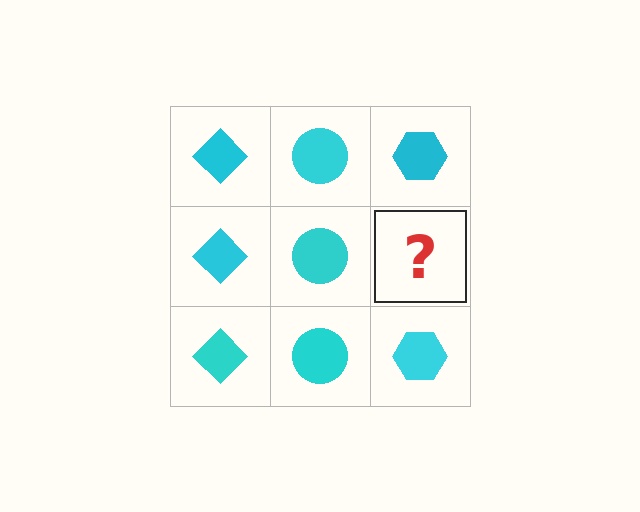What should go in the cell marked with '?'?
The missing cell should contain a cyan hexagon.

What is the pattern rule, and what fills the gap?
The rule is that each column has a consistent shape. The gap should be filled with a cyan hexagon.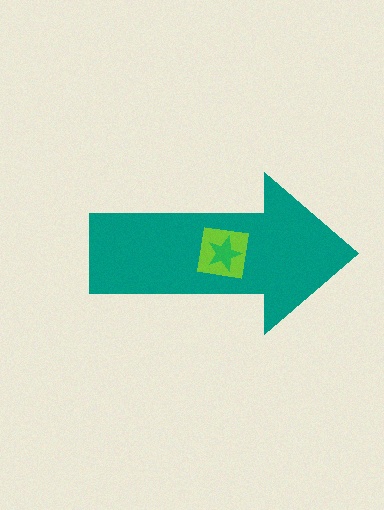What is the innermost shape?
The green star.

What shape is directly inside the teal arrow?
The lime square.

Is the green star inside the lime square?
Yes.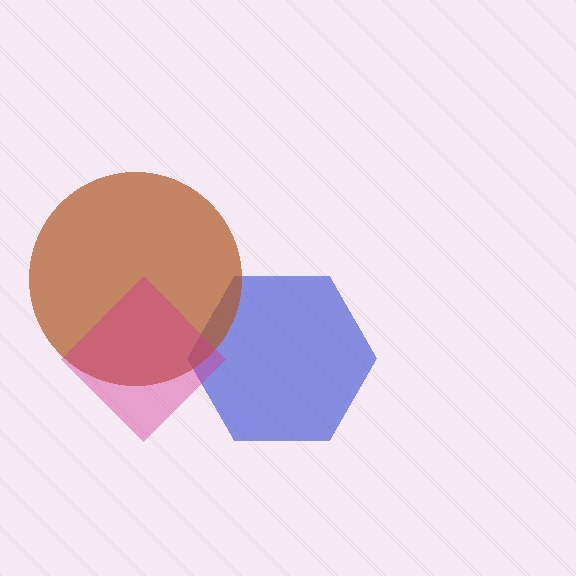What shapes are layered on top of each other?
The layered shapes are: a blue hexagon, a brown circle, a magenta diamond.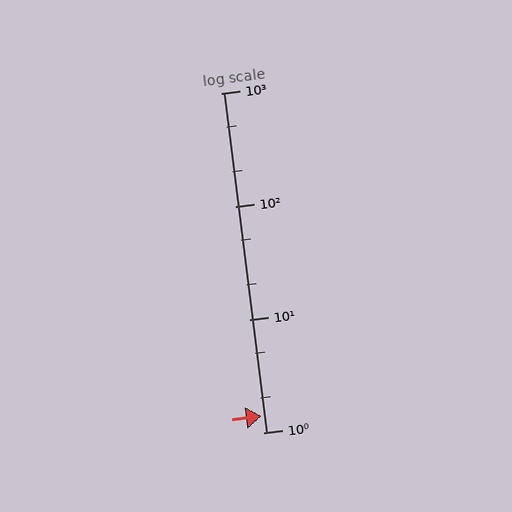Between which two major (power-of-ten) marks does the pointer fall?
The pointer is between 1 and 10.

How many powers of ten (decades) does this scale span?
The scale spans 3 decades, from 1 to 1000.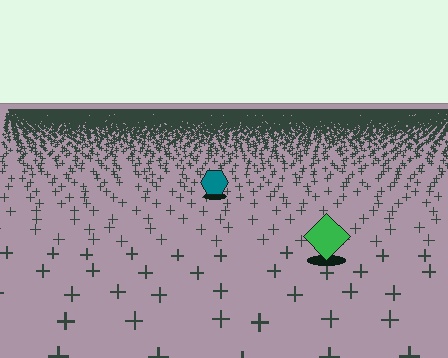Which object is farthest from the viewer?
The teal hexagon is farthest from the viewer. It appears smaller and the ground texture around it is denser.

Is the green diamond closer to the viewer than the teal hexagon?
Yes. The green diamond is closer — you can tell from the texture gradient: the ground texture is coarser near it.